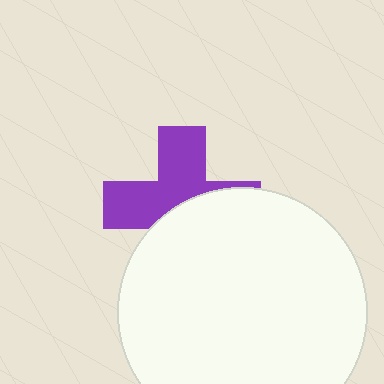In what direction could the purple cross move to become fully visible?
The purple cross could move up. That would shift it out from behind the white circle entirely.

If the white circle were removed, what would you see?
You would see the complete purple cross.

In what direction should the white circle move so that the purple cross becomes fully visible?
The white circle should move down. That is the shortest direction to clear the overlap and leave the purple cross fully visible.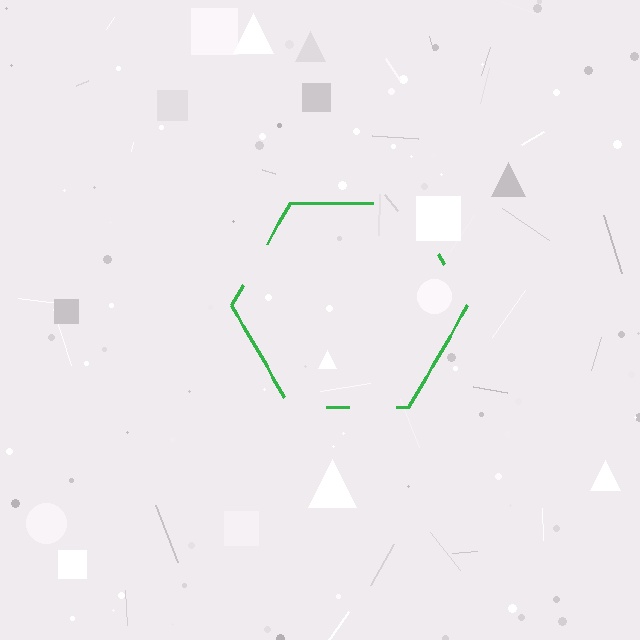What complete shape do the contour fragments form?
The contour fragments form a hexagon.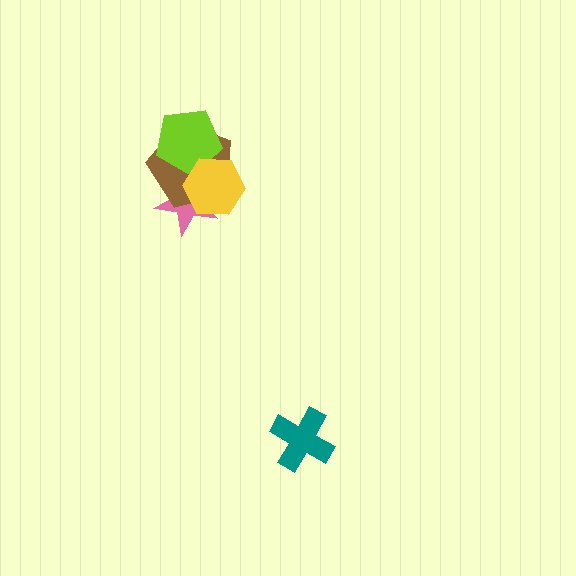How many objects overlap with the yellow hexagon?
3 objects overlap with the yellow hexagon.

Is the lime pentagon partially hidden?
Yes, it is partially covered by another shape.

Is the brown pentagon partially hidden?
Yes, it is partially covered by another shape.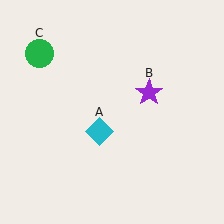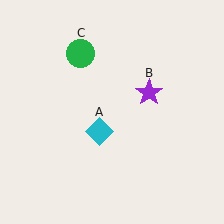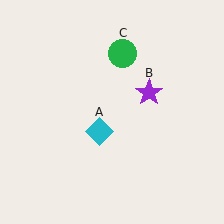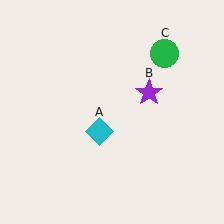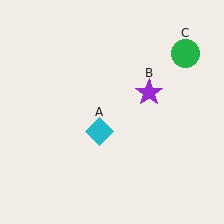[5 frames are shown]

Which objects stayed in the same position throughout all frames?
Cyan diamond (object A) and purple star (object B) remained stationary.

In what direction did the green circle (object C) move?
The green circle (object C) moved right.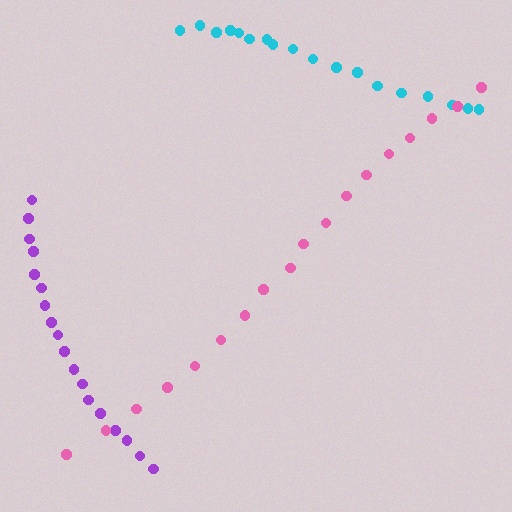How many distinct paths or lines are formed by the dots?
There are 3 distinct paths.